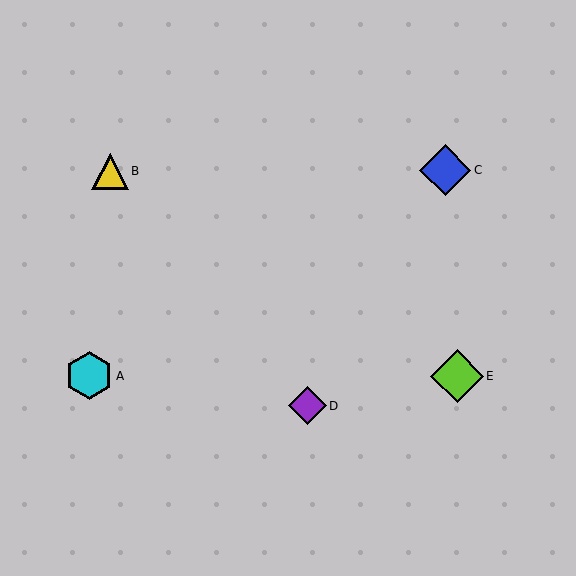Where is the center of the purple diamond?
The center of the purple diamond is at (307, 406).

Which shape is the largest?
The lime diamond (labeled E) is the largest.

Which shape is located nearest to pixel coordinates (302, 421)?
The purple diamond (labeled D) at (307, 406) is nearest to that location.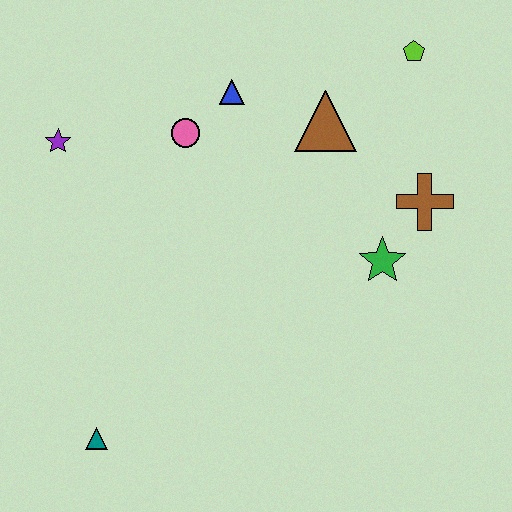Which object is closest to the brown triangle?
The blue triangle is closest to the brown triangle.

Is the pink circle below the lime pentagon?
Yes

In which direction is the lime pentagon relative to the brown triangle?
The lime pentagon is to the right of the brown triangle.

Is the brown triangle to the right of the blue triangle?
Yes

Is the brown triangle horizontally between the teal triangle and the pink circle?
No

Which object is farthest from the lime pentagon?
The teal triangle is farthest from the lime pentagon.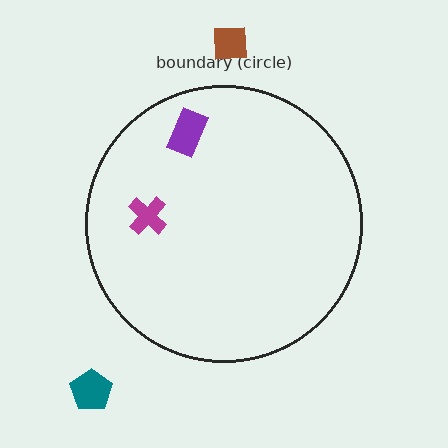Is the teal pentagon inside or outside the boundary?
Outside.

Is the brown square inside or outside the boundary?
Outside.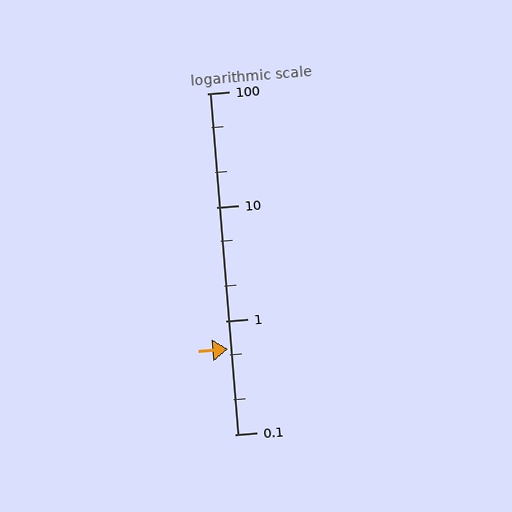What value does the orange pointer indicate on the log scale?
The pointer indicates approximately 0.56.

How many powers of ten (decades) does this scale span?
The scale spans 3 decades, from 0.1 to 100.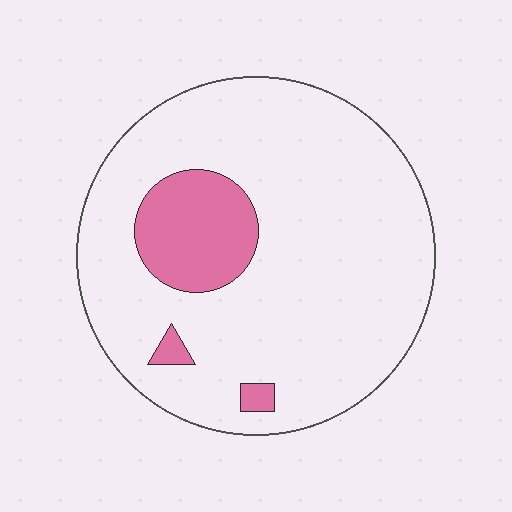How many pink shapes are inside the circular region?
3.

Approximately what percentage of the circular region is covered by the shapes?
Approximately 15%.